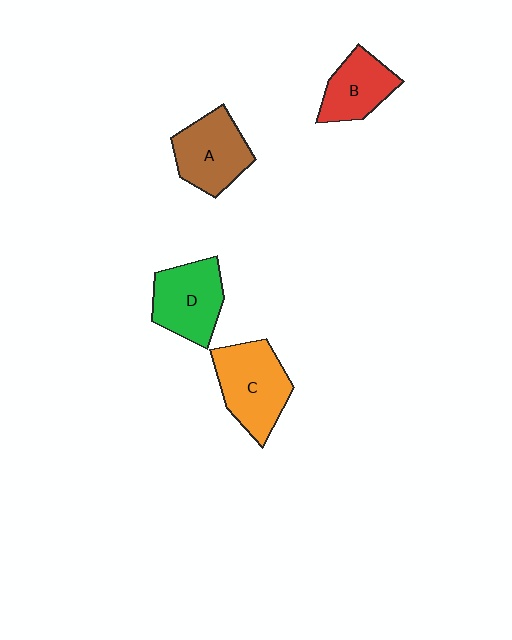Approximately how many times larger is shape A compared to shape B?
Approximately 1.2 times.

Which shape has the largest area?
Shape C (orange).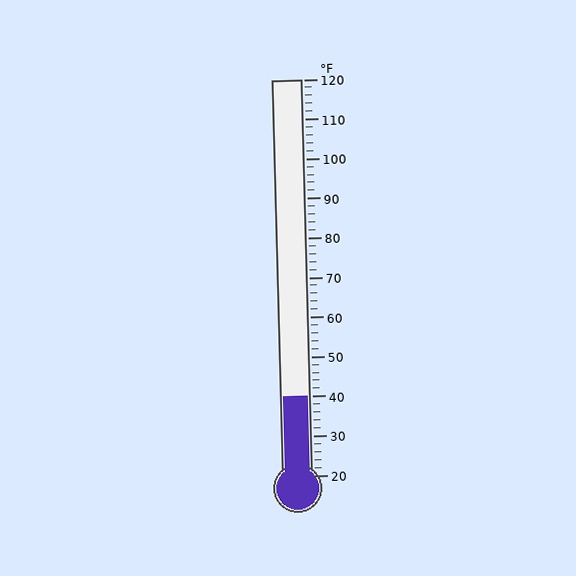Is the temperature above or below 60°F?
The temperature is below 60°F.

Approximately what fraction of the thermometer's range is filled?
The thermometer is filled to approximately 20% of its range.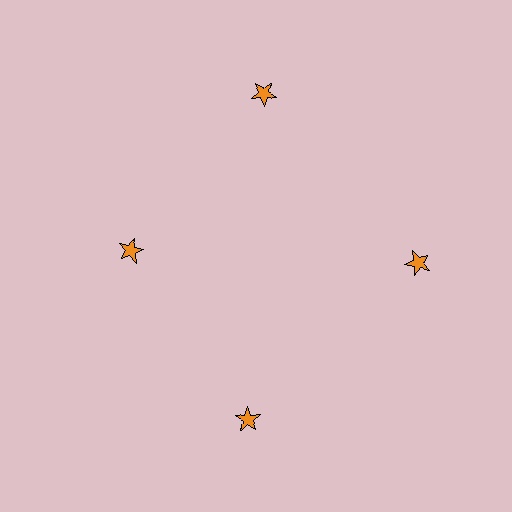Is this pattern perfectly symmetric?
No. The 4 orange stars are arranged in a ring, but one element near the 9 o'clock position is pulled inward toward the center, breaking the 4-fold rotational symmetry.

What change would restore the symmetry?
The symmetry would be restored by moving it outward, back onto the ring so that all 4 stars sit at equal angles and equal distance from the center.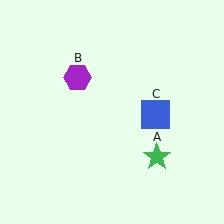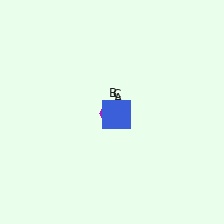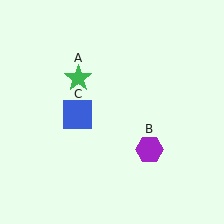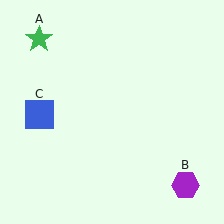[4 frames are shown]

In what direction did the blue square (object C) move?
The blue square (object C) moved left.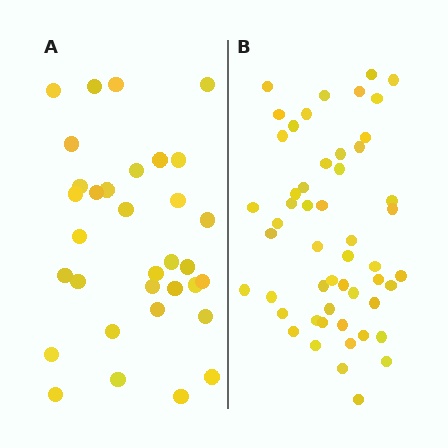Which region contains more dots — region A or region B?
Region B (the right region) has more dots.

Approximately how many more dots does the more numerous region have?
Region B has approximately 20 more dots than region A.